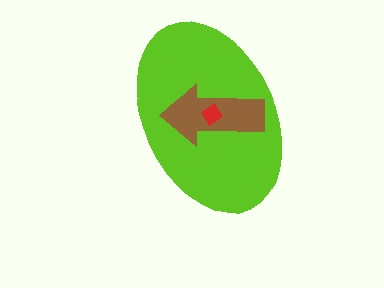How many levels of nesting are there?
3.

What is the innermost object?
The red diamond.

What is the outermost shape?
The lime ellipse.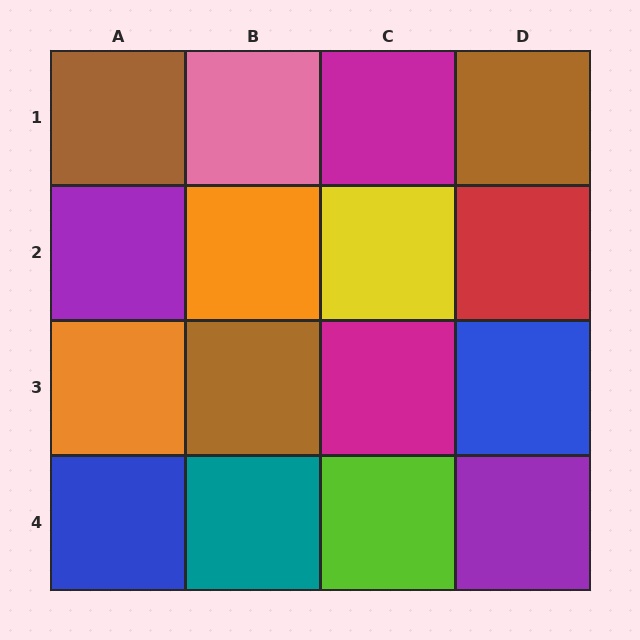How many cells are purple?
2 cells are purple.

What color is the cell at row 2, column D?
Red.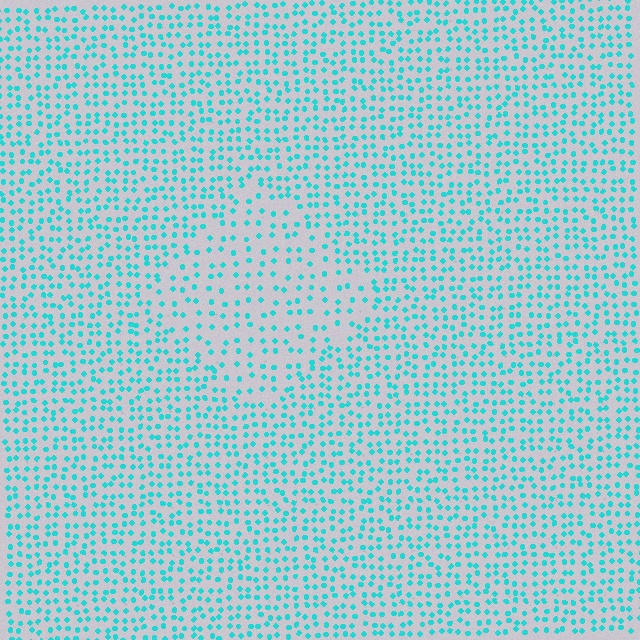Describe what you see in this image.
The image contains small cyan elements arranged at two different densities. A diamond-shaped region is visible where the elements are less densely packed than the surrounding area.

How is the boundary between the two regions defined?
The boundary is defined by a change in element density (approximately 1.8x ratio). All elements are the same color, size, and shape.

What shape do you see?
I see a diamond.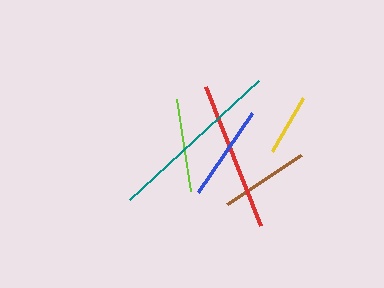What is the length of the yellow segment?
The yellow segment is approximately 62 pixels long.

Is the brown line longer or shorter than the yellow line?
The brown line is longer than the yellow line.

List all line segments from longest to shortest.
From longest to shortest: teal, red, blue, lime, brown, yellow.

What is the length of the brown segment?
The brown segment is approximately 88 pixels long.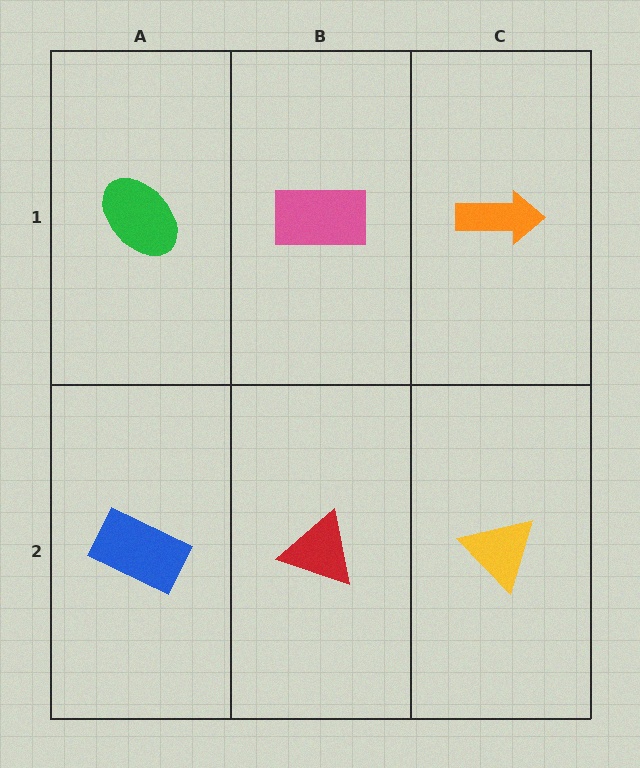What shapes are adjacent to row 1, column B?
A red triangle (row 2, column B), a green ellipse (row 1, column A), an orange arrow (row 1, column C).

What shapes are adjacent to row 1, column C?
A yellow triangle (row 2, column C), a pink rectangle (row 1, column B).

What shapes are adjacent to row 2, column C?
An orange arrow (row 1, column C), a red triangle (row 2, column B).